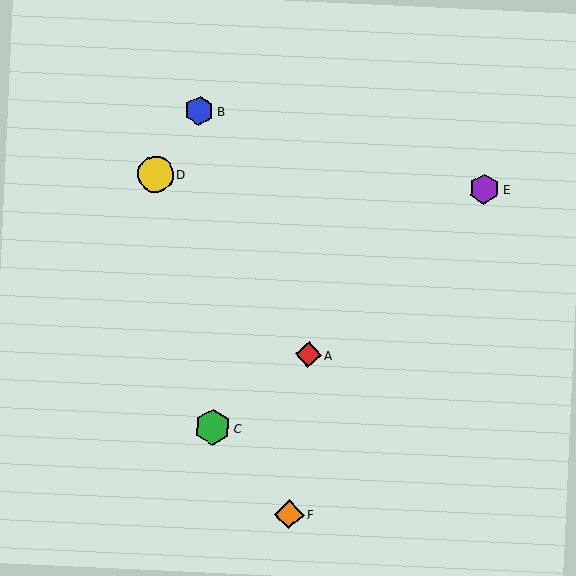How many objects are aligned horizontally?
2 objects (D, E) are aligned horizontally.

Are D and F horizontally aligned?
No, D is at y≈174 and F is at y≈514.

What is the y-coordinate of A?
Object A is at y≈355.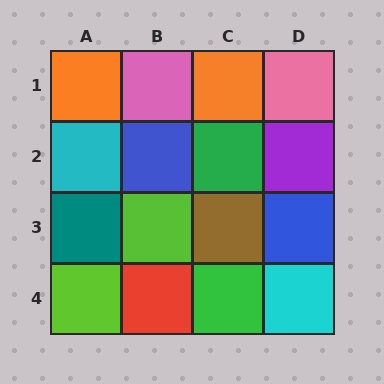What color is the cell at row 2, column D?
Purple.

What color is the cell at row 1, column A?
Orange.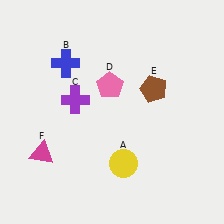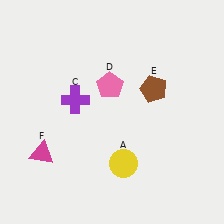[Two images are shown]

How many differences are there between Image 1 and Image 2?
There is 1 difference between the two images.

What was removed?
The blue cross (B) was removed in Image 2.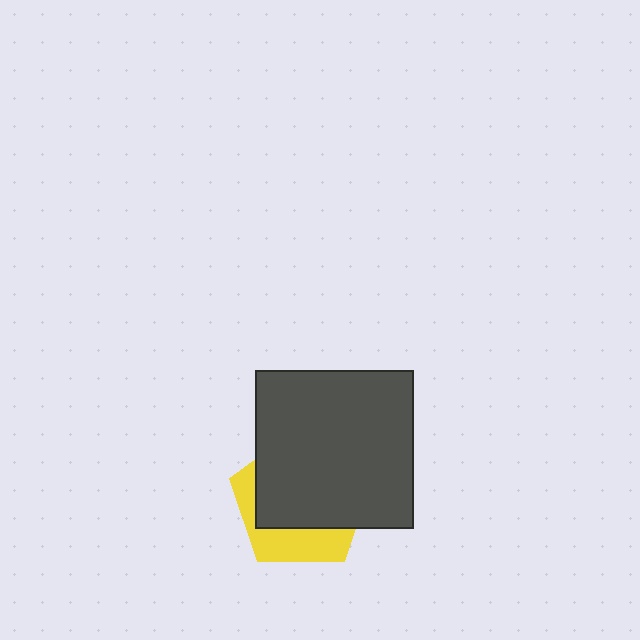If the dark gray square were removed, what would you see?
You would see the complete yellow pentagon.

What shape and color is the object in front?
The object in front is a dark gray square.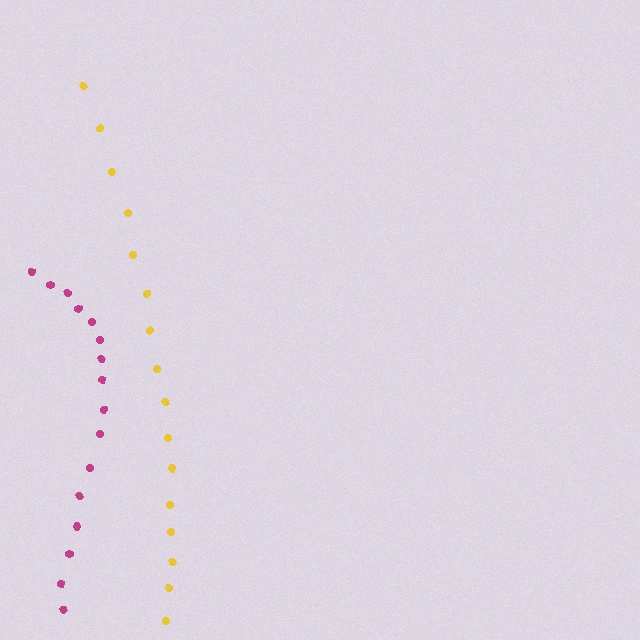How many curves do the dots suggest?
There are 2 distinct paths.